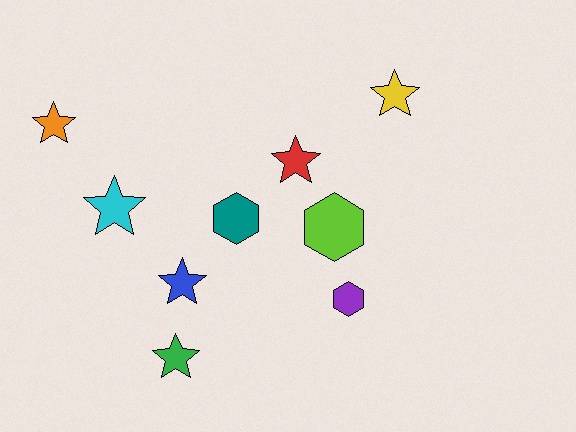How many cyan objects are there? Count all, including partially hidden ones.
There is 1 cyan object.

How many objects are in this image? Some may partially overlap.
There are 9 objects.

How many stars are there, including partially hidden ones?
There are 6 stars.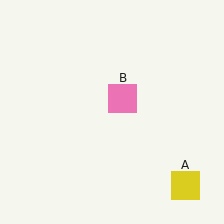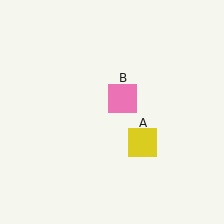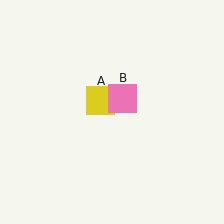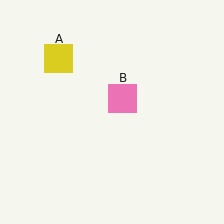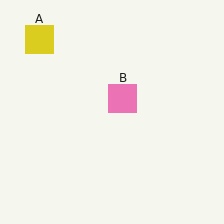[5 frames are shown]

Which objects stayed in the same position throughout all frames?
Pink square (object B) remained stationary.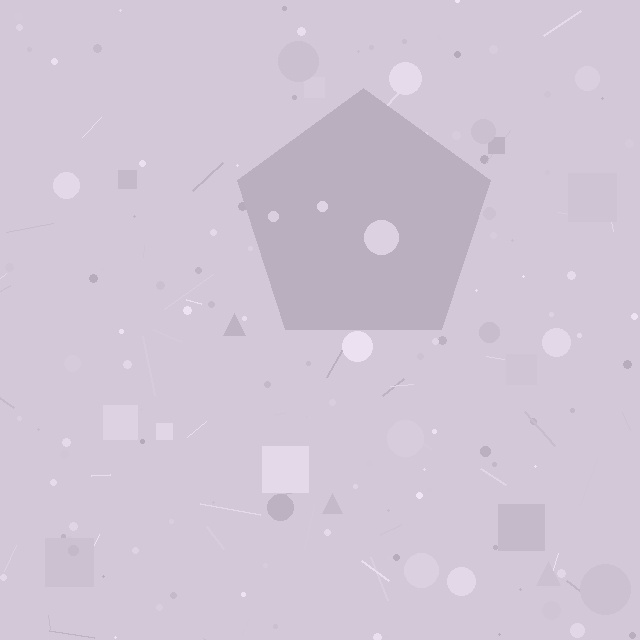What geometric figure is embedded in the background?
A pentagon is embedded in the background.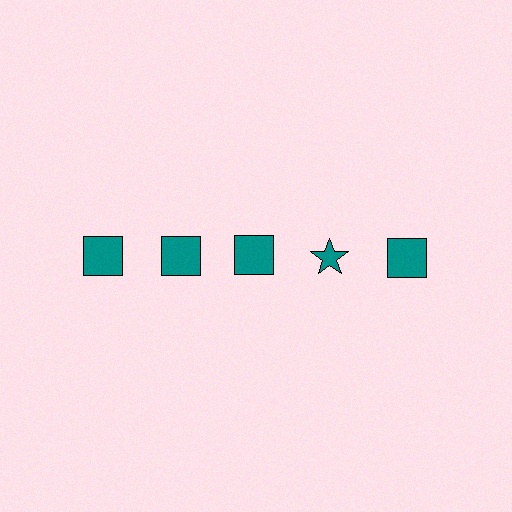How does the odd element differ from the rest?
It has a different shape: star instead of square.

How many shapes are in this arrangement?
There are 5 shapes arranged in a grid pattern.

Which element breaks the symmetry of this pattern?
The teal star in the top row, second from right column breaks the symmetry. All other shapes are teal squares.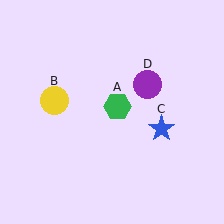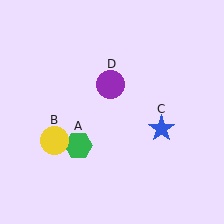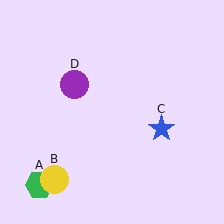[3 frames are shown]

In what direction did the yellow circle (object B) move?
The yellow circle (object B) moved down.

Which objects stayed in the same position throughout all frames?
Blue star (object C) remained stationary.